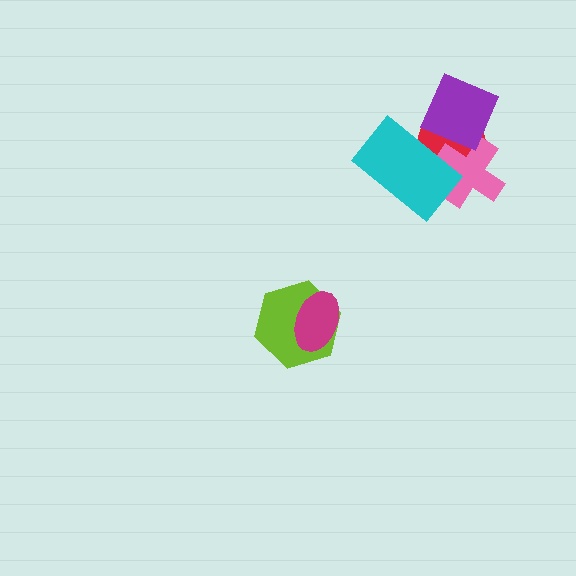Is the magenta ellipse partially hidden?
No, no other shape covers it.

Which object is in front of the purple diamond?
The cyan rectangle is in front of the purple diamond.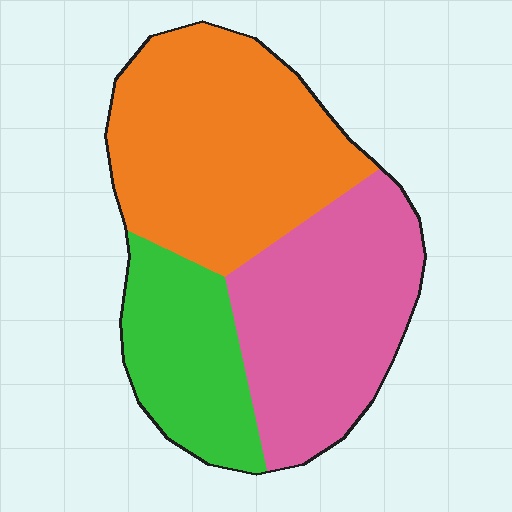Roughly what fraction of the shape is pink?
Pink takes up about three eighths (3/8) of the shape.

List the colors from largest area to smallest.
From largest to smallest: orange, pink, green.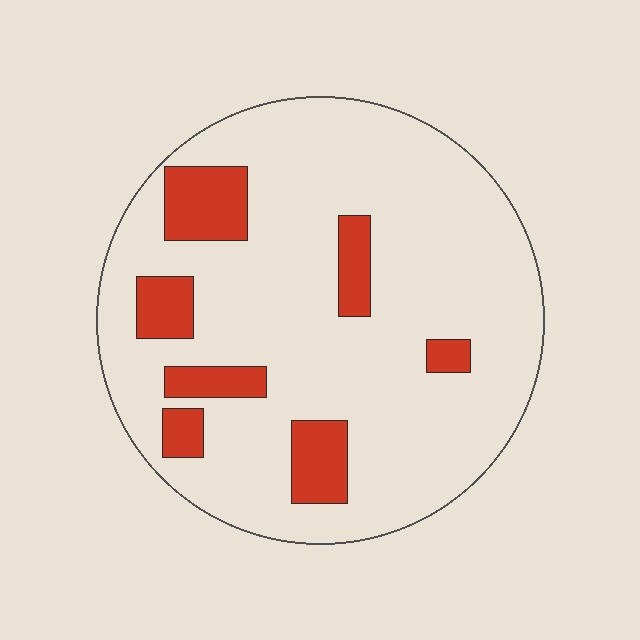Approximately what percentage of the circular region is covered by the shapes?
Approximately 15%.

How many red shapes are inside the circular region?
7.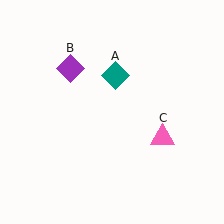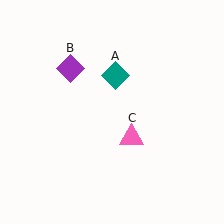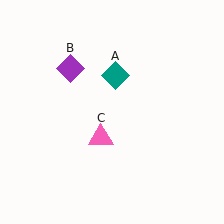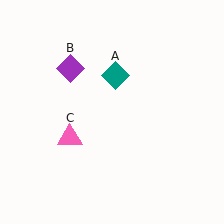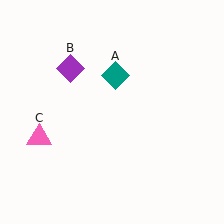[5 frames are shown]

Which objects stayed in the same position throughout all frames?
Teal diamond (object A) and purple diamond (object B) remained stationary.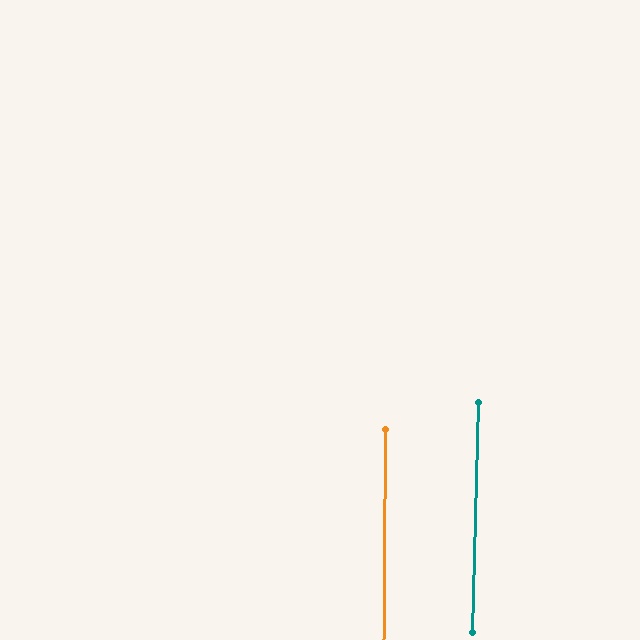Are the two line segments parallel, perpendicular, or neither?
Parallel — their directions differ by only 0.9°.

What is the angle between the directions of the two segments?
Approximately 1 degree.